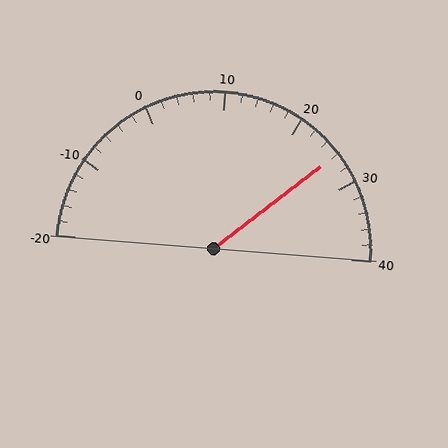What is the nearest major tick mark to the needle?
The nearest major tick mark is 30.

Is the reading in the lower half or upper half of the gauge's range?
The reading is in the upper half of the range (-20 to 40).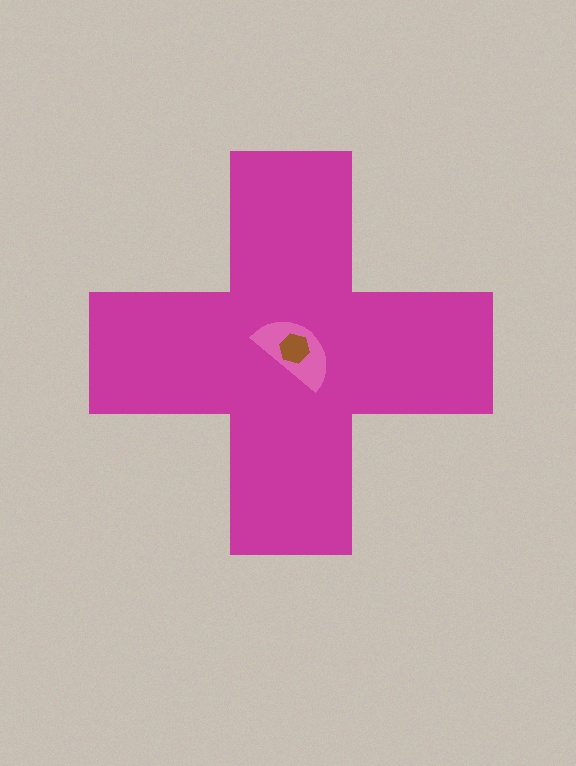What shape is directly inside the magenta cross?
The pink semicircle.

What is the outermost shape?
The magenta cross.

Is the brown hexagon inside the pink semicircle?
Yes.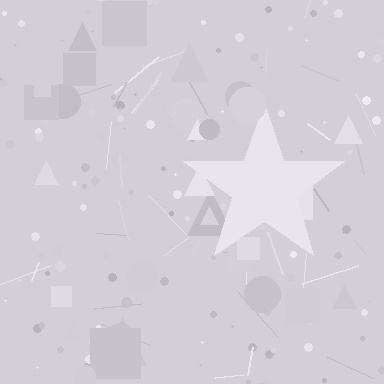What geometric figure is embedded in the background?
A star is embedded in the background.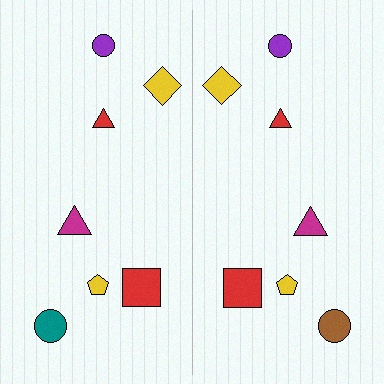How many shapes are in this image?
There are 14 shapes in this image.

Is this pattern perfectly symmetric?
No, the pattern is not perfectly symmetric. The brown circle on the right side breaks the symmetry — its mirror counterpart is teal.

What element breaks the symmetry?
The brown circle on the right side breaks the symmetry — its mirror counterpart is teal.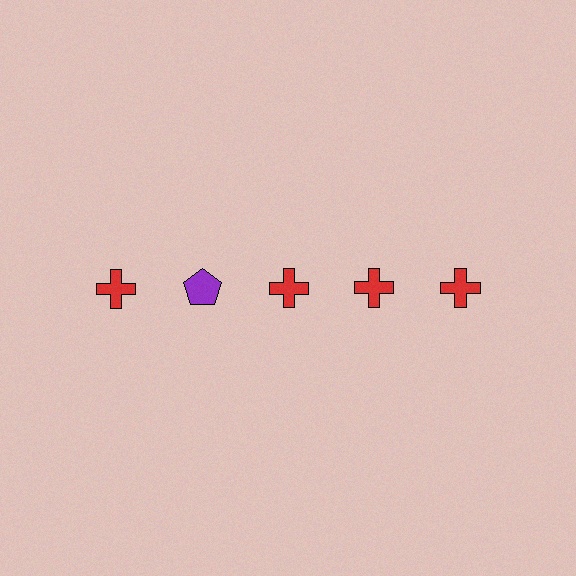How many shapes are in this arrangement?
There are 5 shapes arranged in a grid pattern.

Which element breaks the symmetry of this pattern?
The purple pentagon in the top row, second from left column breaks the symmetry. All other shapes are red crosses.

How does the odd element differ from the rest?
It differs in both color (purple instead of red) and shape (pentagon instead of cross).